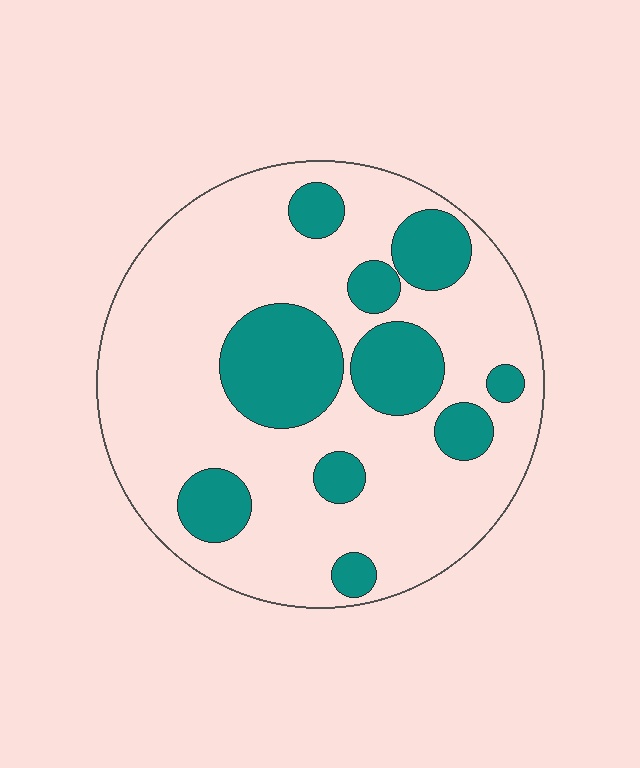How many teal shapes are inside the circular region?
10.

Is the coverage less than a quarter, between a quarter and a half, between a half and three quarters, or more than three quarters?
Between a quarter and a half.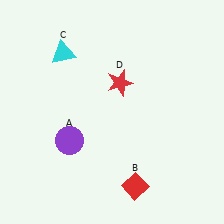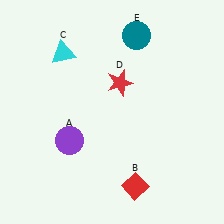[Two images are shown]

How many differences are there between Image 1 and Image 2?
There is 1 difference between the two images.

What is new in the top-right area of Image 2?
A teal circle (E) was added in the top-right area of Image 2.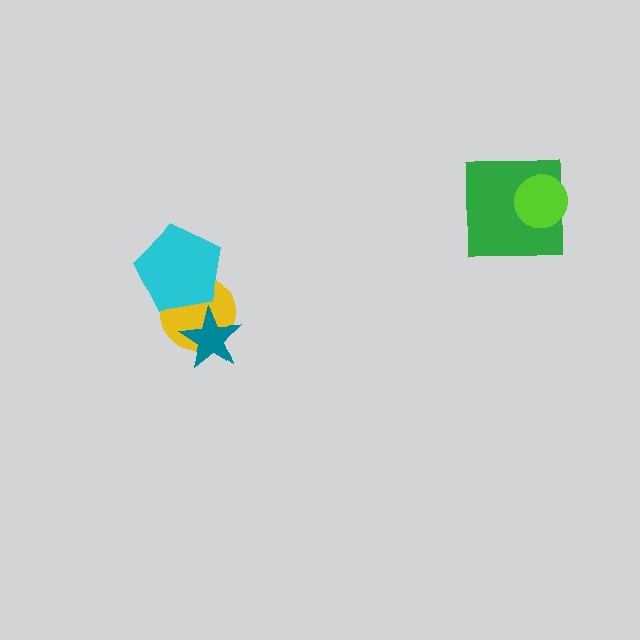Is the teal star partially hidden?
No, no other shape covers it.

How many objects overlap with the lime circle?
1 object overlaps with the lime circle.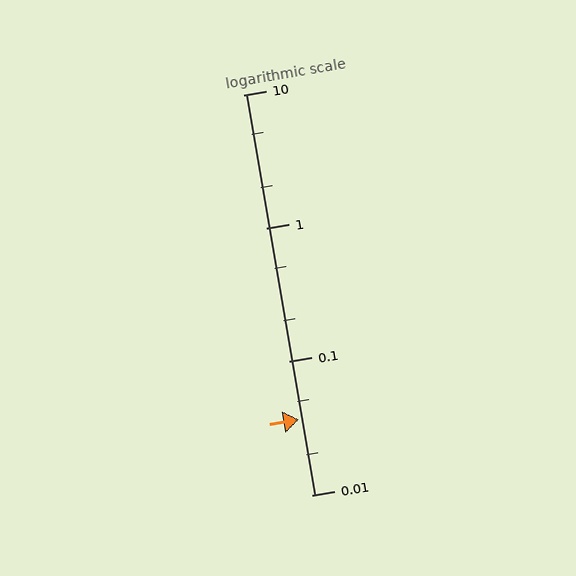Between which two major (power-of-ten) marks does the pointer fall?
The pointer is between 0.01 and 0.1.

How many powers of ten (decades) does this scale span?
The scale spans 3 decades, from 0.01 to 10.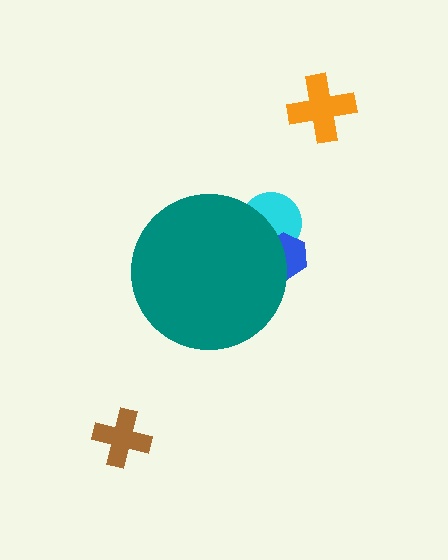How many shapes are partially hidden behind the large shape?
2 shapes are partially hidden.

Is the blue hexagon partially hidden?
Yes, the blue hexagon is partially hidden behind the teal circle.